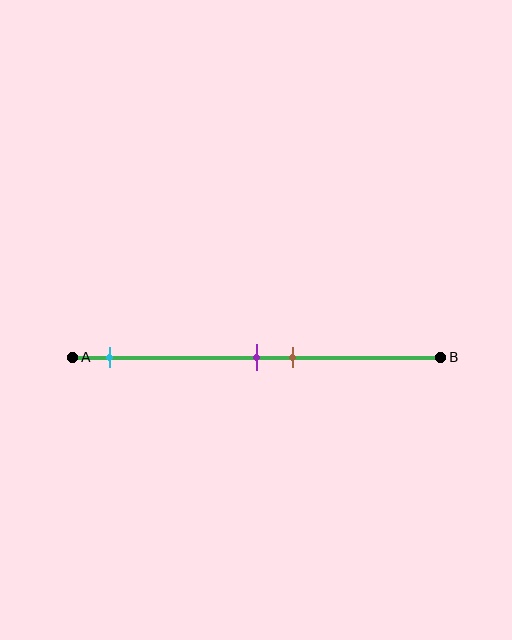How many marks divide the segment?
There are 3 marks dividing the segment.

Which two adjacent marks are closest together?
The purple and brown marks are the closest adjacent pair.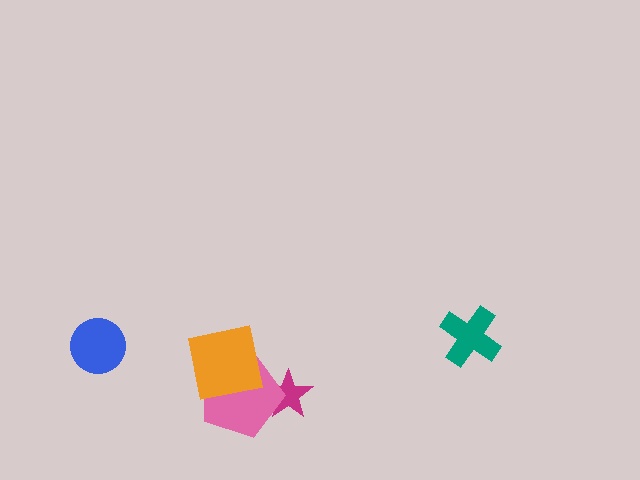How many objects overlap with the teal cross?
0 objects overlap with the teal cross.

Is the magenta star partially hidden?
Yes, it is partially covered by another shape.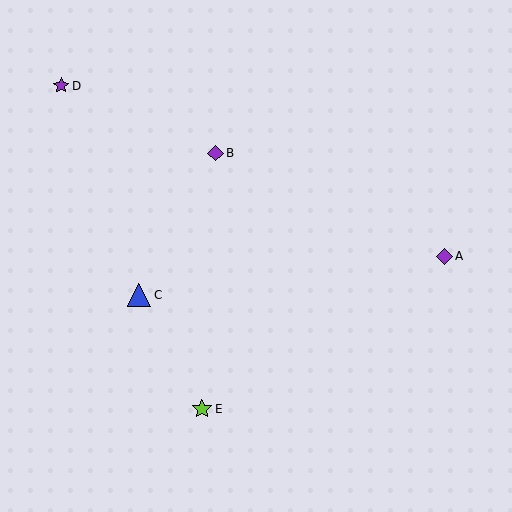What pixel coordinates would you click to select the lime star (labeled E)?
Click at (202, 409) to select the lime star E.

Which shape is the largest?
The blue triangle (labeled C) is the largest.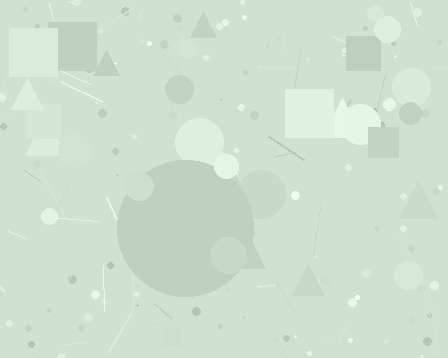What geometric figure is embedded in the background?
A circle is embedded in the background.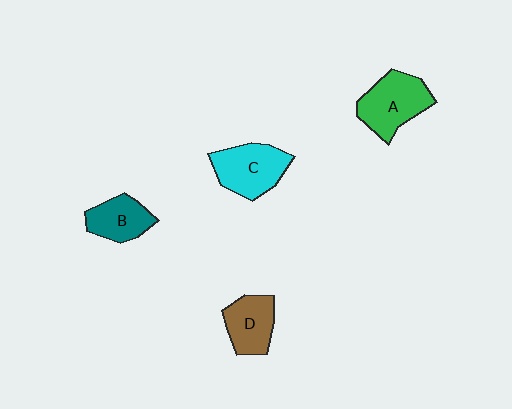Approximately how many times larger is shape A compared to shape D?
Approximately 1.3 times.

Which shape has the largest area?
Shape A (green).